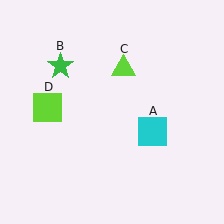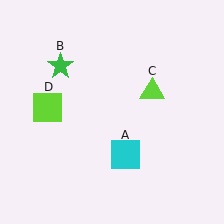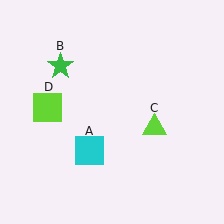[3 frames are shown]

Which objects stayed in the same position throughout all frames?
Green star (object B) and lime square (object D) remained stationary.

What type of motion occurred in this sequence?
The cyan square (object A), lime triangle (object C) rotated clockwise around the center of the scene.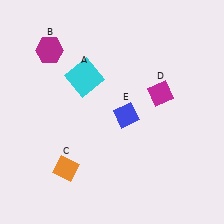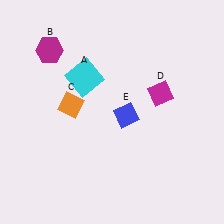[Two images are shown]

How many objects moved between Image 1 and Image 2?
1 object moved between the two images.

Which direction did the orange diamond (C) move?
The orange diamond (C) moved up.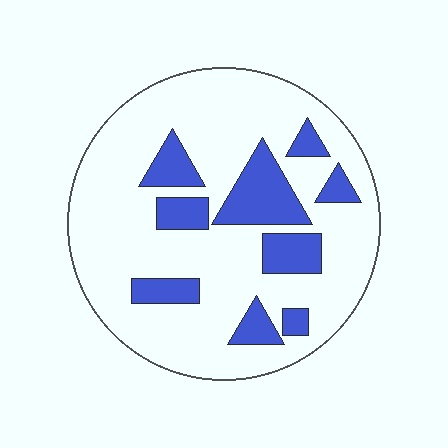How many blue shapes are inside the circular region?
9.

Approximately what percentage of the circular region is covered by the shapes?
Approximately 20%.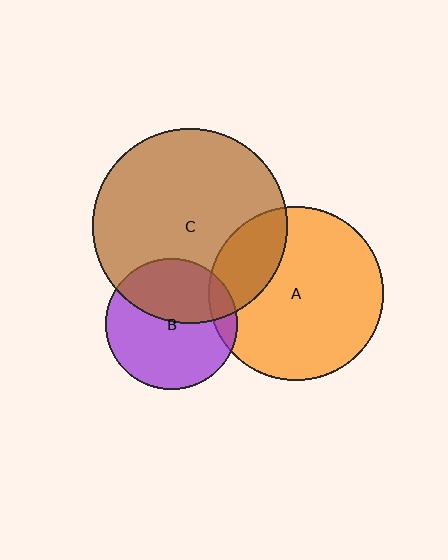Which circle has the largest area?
Circle C (brown).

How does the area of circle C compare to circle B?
Approximately 2.2 times.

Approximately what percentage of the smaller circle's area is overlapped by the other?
Approximately 10%.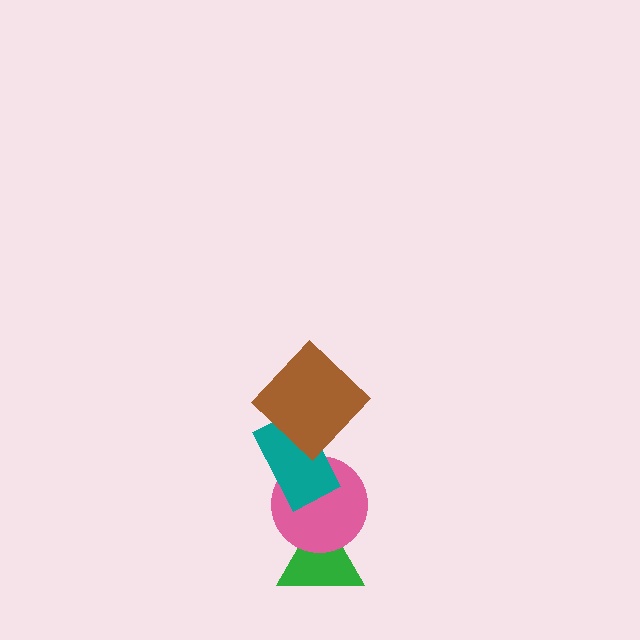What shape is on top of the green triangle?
The pink circle is on top of the green triangle.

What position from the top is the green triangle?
The green triangle is 4th from the top.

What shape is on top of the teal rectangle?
The brown diamond is on top of the teal rectangle.